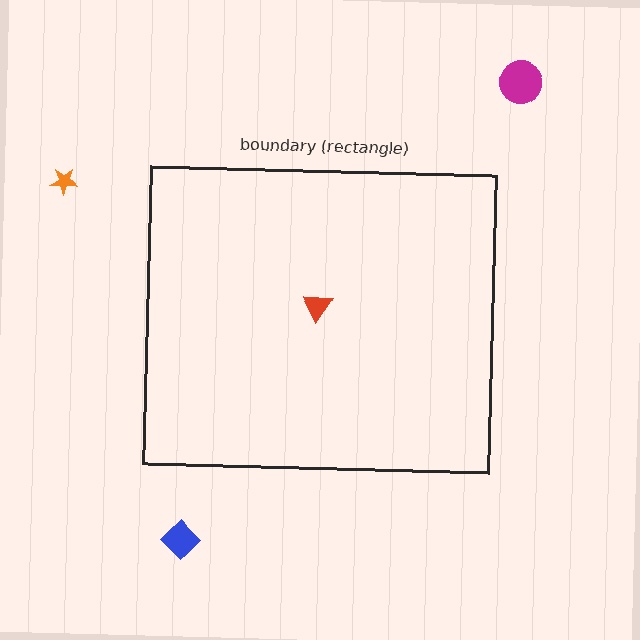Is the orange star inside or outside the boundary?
Outside.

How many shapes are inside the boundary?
1 inside, 3 outside.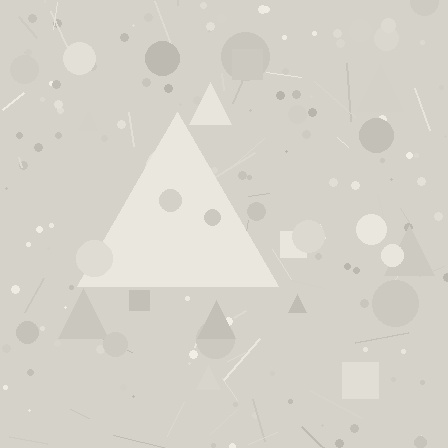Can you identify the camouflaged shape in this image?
The camouflaged shape is a triangle.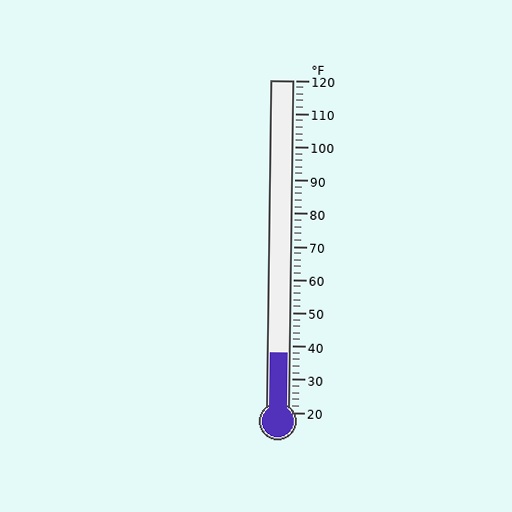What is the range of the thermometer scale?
The thermometer scale ranges from 20°F to 120°F.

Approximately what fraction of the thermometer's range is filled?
The thermometer is filled to approximately 20% of its range.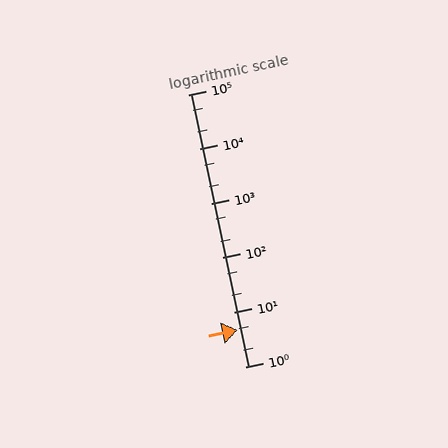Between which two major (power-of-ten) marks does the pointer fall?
The pointer is between 1 and 10.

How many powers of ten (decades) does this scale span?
The scale spans 5 decades, from 1 to 100000.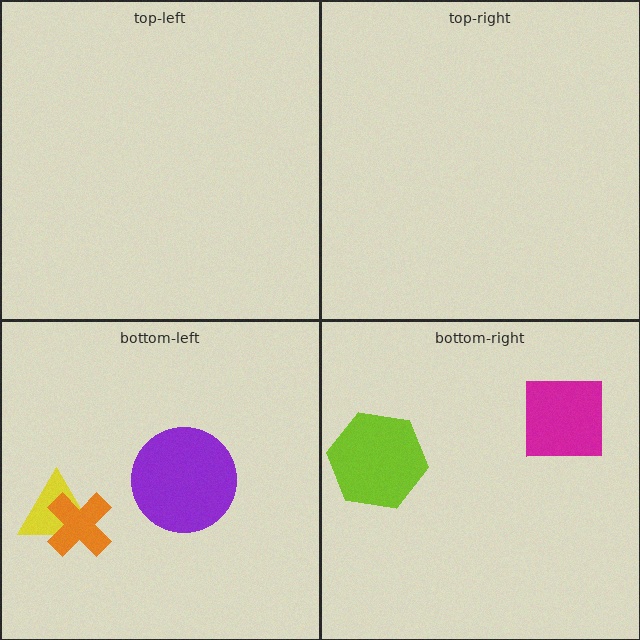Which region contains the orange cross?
The bottom-left region.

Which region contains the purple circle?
The bottom-left region.